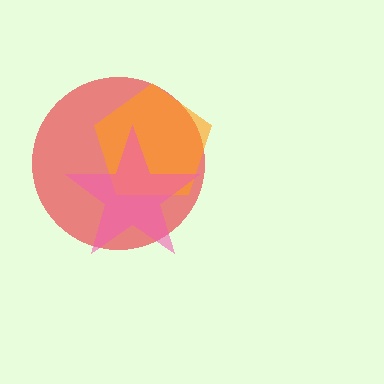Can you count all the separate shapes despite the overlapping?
Yes, there are 3 separate shapes.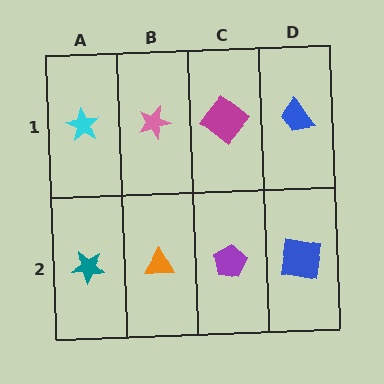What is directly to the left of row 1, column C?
A pink star.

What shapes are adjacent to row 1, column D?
A blue square (row 2, column D), a magenta diamond (row 1, column C).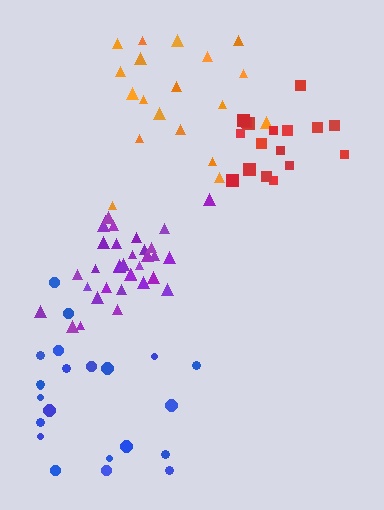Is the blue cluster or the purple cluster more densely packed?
Purple.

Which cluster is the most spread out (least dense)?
Blue.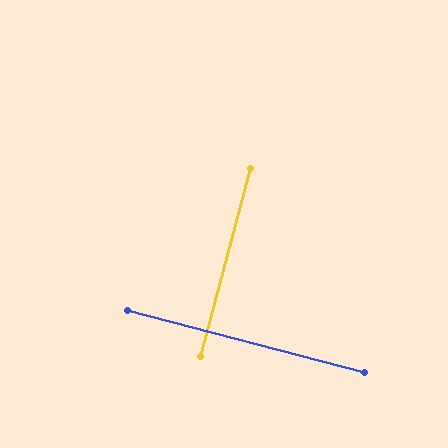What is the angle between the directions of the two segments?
Approximately 90 degrees.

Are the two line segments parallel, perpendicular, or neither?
Perpendicular — they meet at approximately 90°.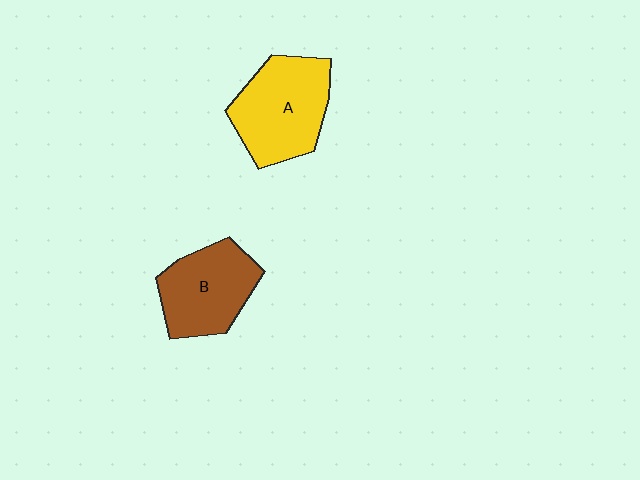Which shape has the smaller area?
Shape B (brown).